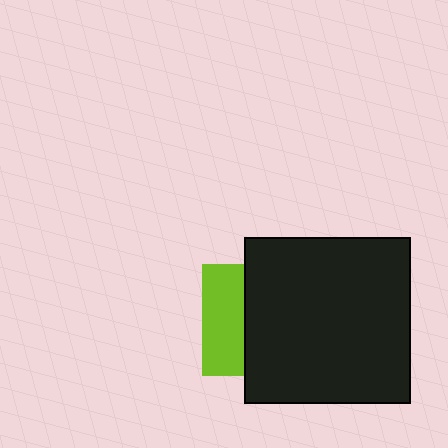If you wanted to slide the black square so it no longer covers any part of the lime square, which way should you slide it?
Slide it right — that is the most direct way to separate the two shapes.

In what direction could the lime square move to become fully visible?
The lime square could move left. That would shift it out from behind the black square entirely.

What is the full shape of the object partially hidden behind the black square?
The partially hidden object is a lime square.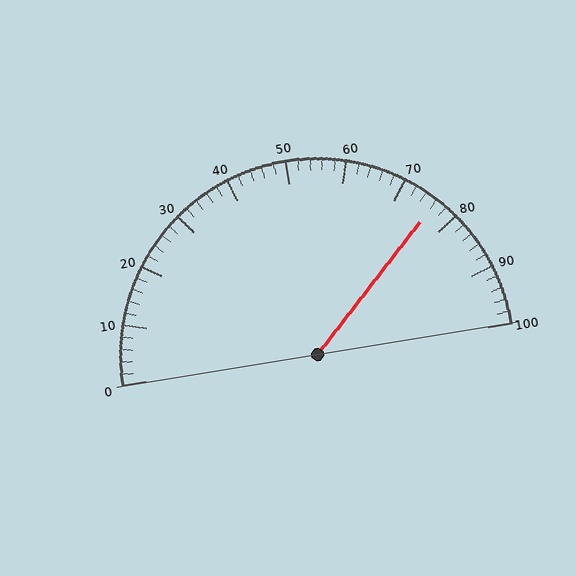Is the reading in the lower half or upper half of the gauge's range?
The reading is in the upper half of the range (0 to 100).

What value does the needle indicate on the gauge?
The needle indicates approximately 76.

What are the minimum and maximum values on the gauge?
The gauge ranges from 0 to 100.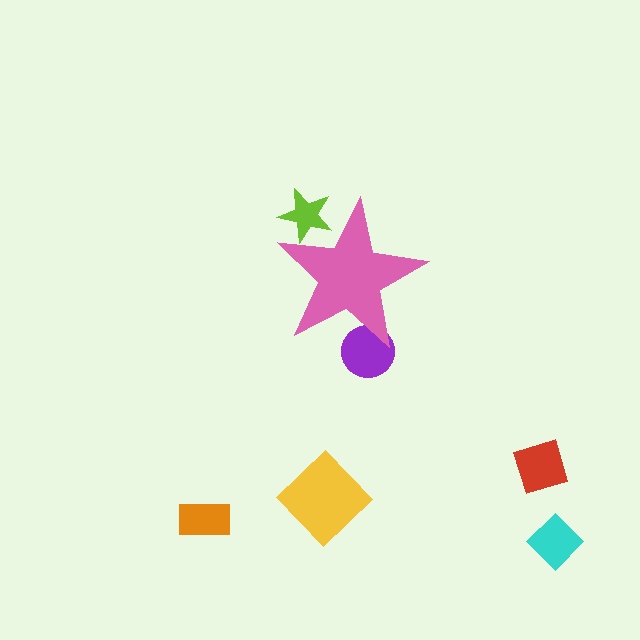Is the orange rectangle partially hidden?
No, the orange rectangle is fully visible.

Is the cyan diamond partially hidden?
No, the cyan diamond is fully visible.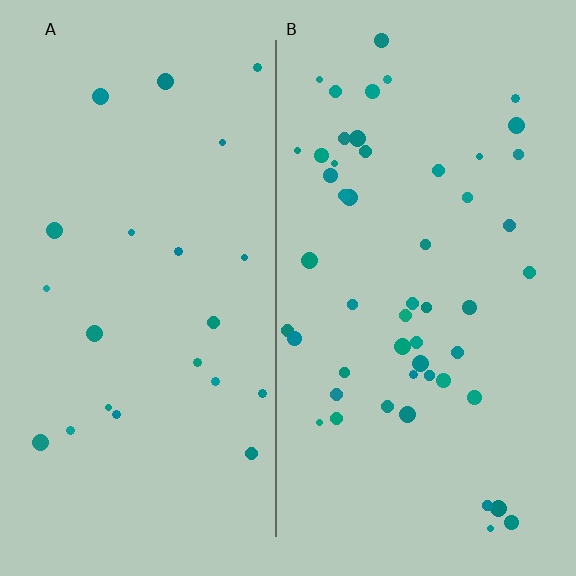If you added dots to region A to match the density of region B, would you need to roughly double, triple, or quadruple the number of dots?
Approximately double.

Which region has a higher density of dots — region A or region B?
B (the right).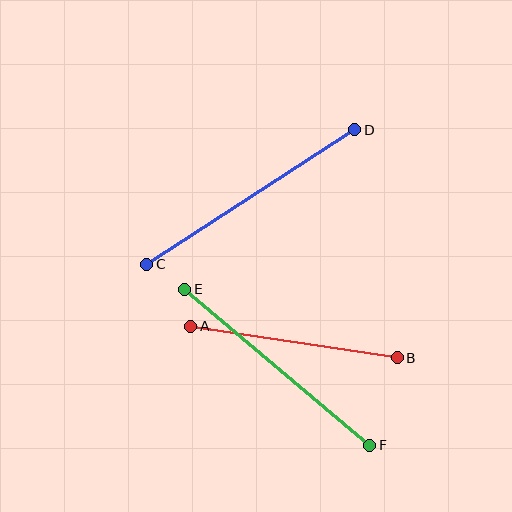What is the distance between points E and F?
The distance is approximately 242 pixels.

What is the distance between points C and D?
The distance is approximately 248 pixels.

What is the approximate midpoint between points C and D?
The midpoint is at approximately (251, 197) pixels.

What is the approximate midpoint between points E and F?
The midpoint is at approximately (277, 367) pixels.